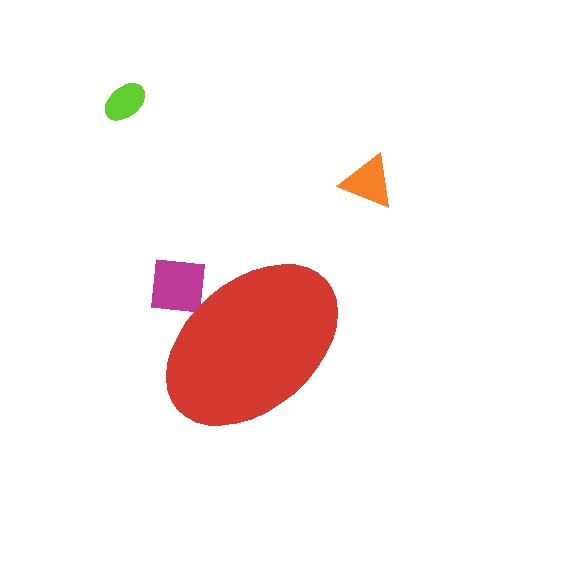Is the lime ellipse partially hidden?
No, the lime ellipse is fully visible.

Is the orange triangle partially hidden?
No, the orange triangle is fully visible.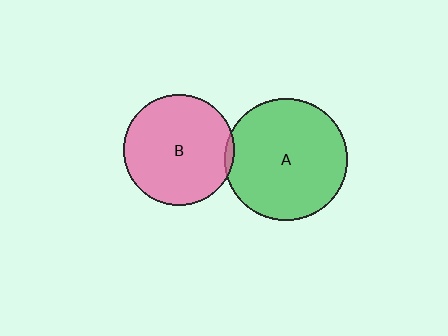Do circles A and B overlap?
Yes.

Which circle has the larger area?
Circle A (green).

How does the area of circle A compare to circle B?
Approximately 1.2 times.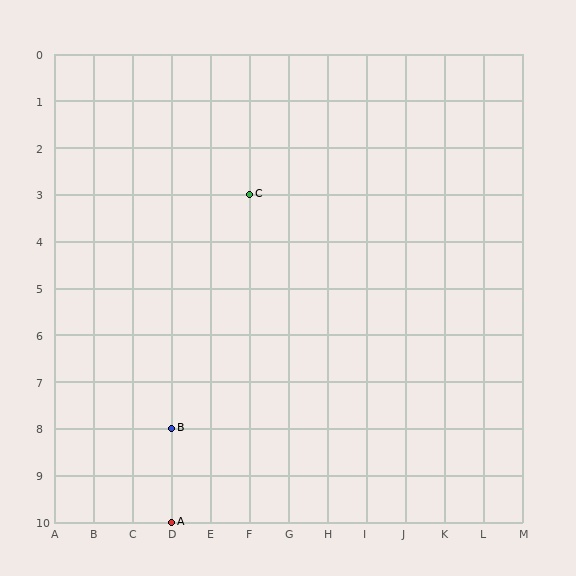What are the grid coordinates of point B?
Point B is at grid coordinates (D, 8).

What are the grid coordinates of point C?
Point C is at grid coordinates (F, 3).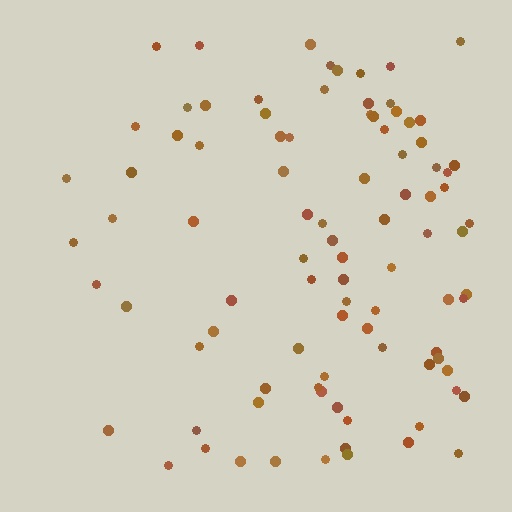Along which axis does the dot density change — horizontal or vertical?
Horizontal.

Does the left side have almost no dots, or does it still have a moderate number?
Still a moderate number, just noticeably fewer than the right.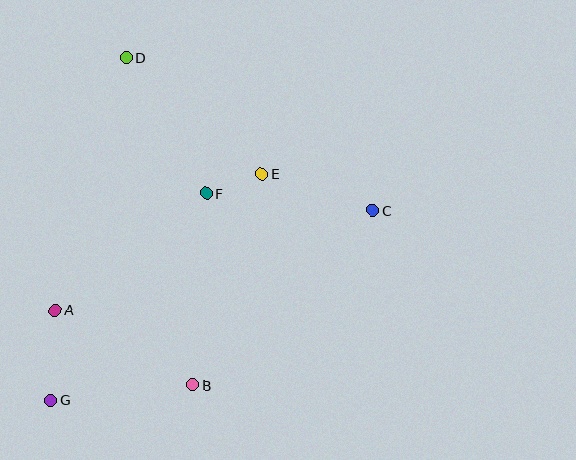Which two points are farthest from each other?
Points C and G are farthest from each other.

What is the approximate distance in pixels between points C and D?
The distance between C and D is approximately 290 pixels.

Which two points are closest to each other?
Points E and F are closest to each other.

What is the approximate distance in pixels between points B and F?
The distance between B and F is approximately 193 pixels.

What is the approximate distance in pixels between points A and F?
The distance between A and F is approximately 191 pixels.